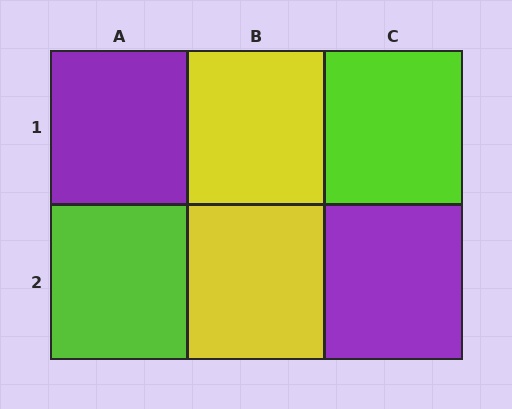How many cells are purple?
2 cells are purple.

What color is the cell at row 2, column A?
Lime.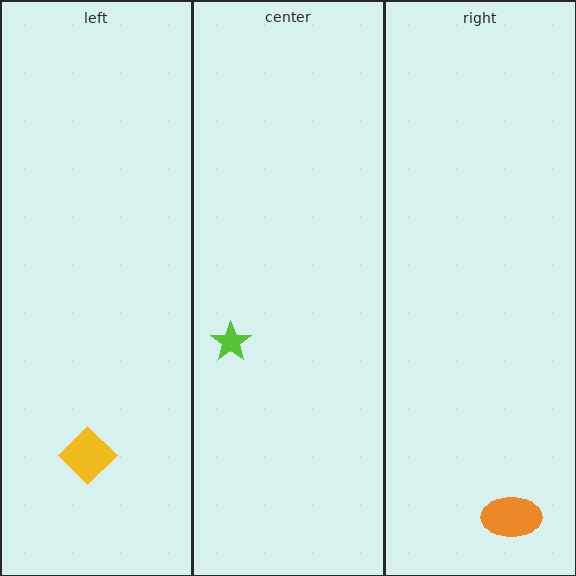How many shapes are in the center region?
1.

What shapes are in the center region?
The lime star.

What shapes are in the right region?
The orange ellipse.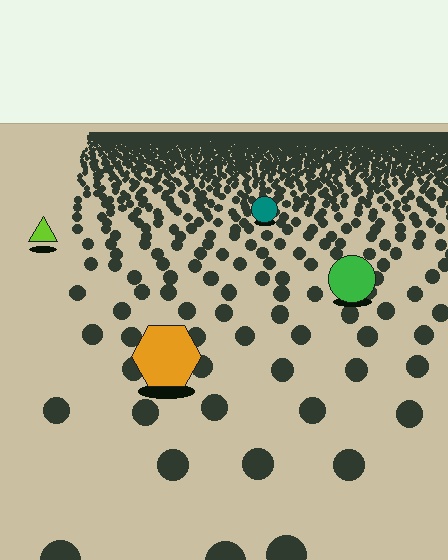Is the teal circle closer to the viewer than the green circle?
No. The green circle is closer — you can tell from the texture gradient: the ground texture is coarser near it.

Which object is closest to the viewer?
The orange hexagon is closest. The texture marks near it are larger and more spread out.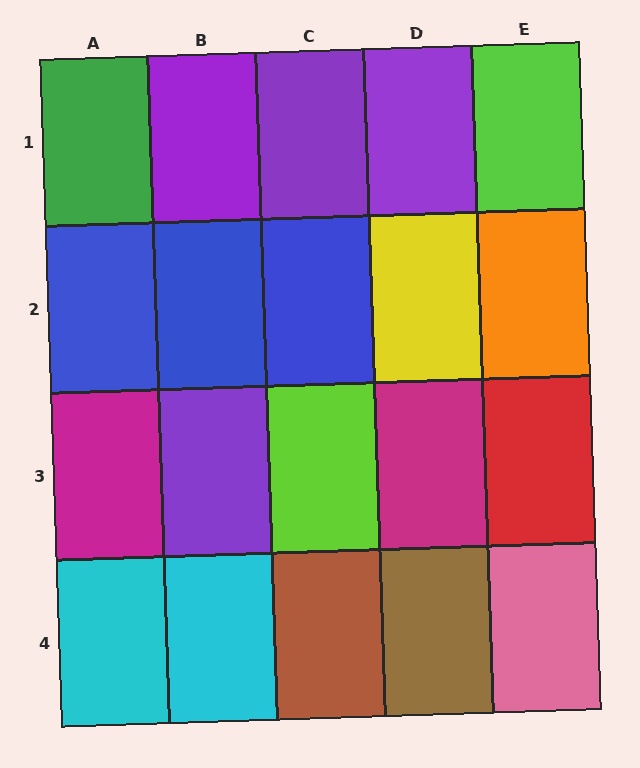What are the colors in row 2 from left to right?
Blue, blue, blue, yellow, orange.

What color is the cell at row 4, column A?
Cyan.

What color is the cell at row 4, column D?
Brown.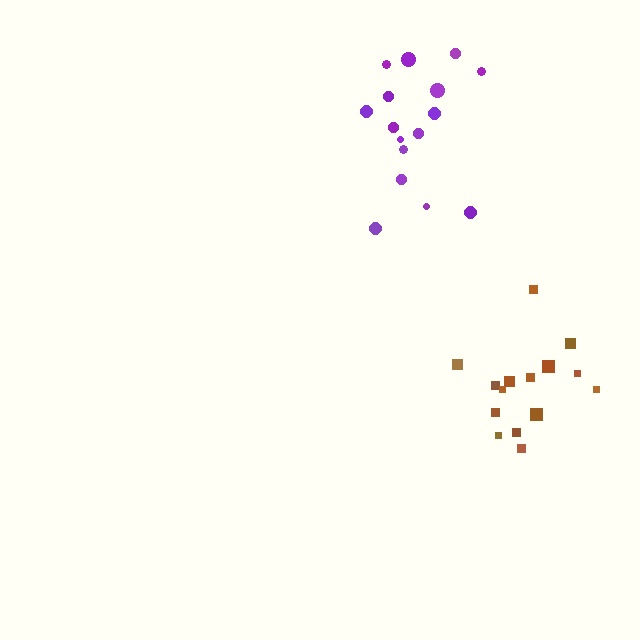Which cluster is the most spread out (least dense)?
Purple.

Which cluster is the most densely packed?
Brown.